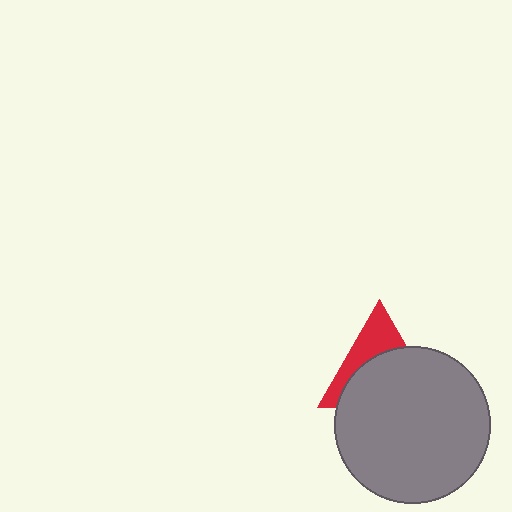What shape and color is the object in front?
The object in front is a gray circle.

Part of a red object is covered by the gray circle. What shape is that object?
It is a triangle.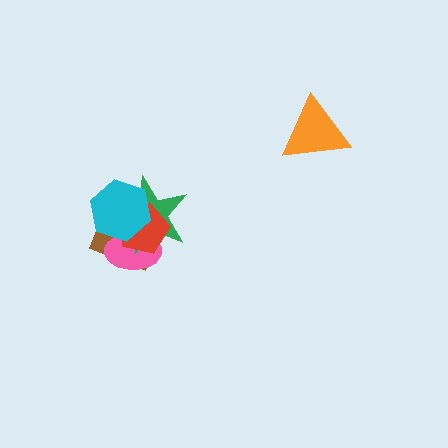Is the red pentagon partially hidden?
Yes, it is partially covered by another shape.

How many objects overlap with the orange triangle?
0 objects overlap with the orange triangle.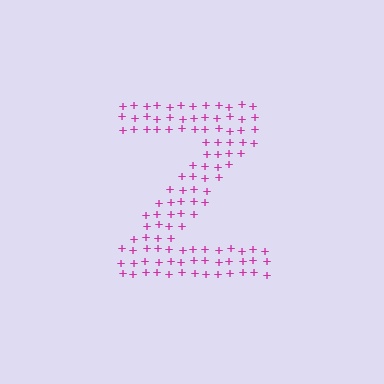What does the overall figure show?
The overall figure shows the letter Z.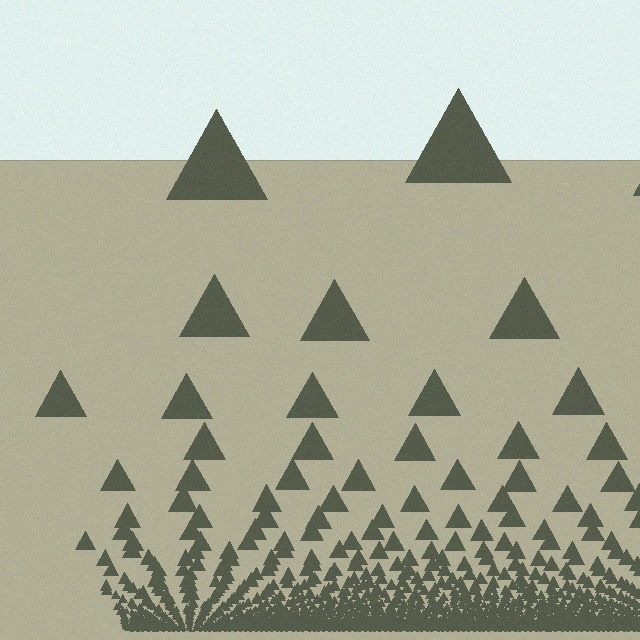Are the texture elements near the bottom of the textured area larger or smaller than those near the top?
Smaller. The gradient is inverted — elements near the bottom are smaller and denser.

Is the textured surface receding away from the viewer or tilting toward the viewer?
The surface appears to tilt toward the viewer. Texture elements get larger and sparser toward the top.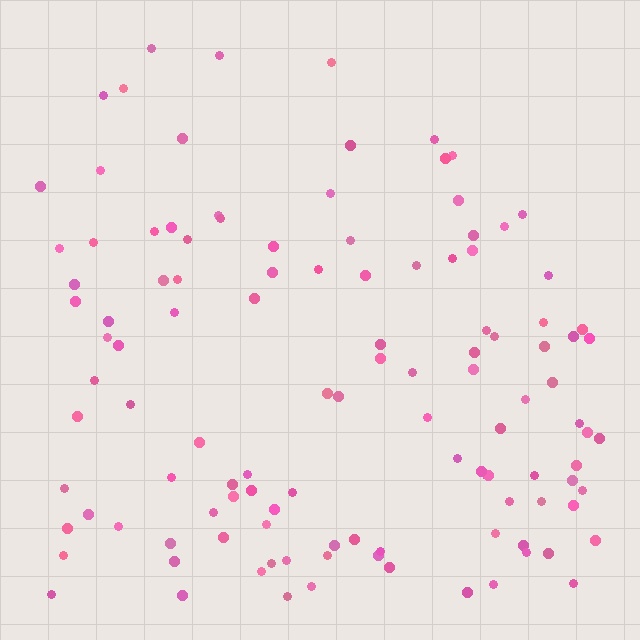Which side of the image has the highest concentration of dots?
The bottom.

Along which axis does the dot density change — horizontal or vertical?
Vertical.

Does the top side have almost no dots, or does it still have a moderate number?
Still a moderate number, just noticeably fewer than the bottom.